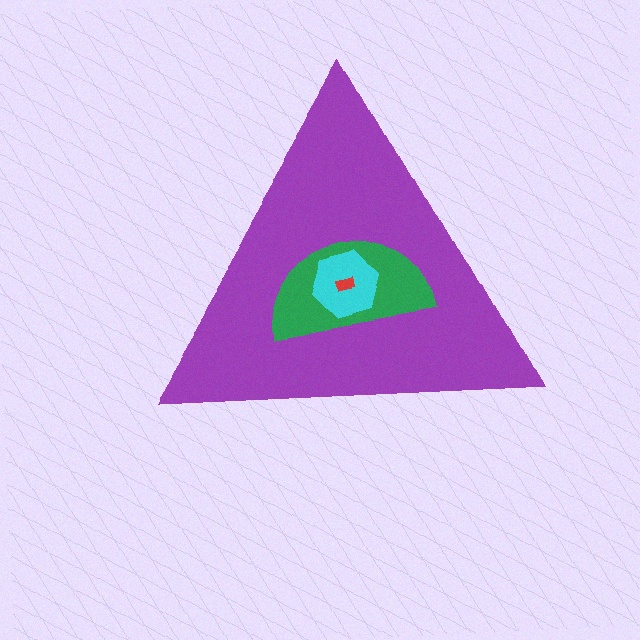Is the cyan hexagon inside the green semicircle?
Yes.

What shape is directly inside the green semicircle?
The cyan hexagon.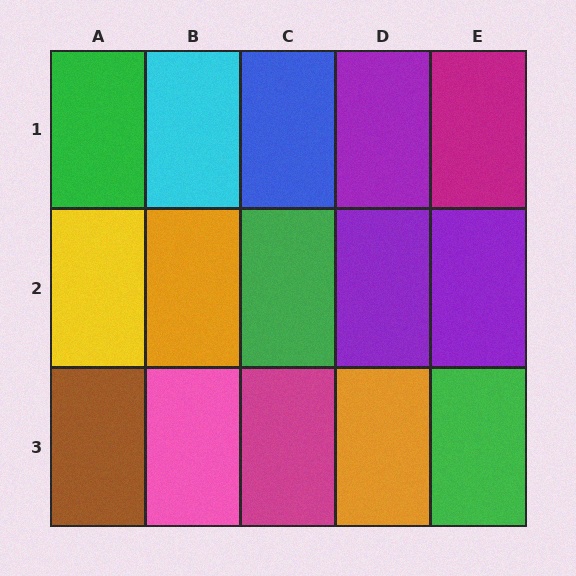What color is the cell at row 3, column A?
Brown.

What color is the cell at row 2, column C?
Green.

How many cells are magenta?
2 cells are magenta.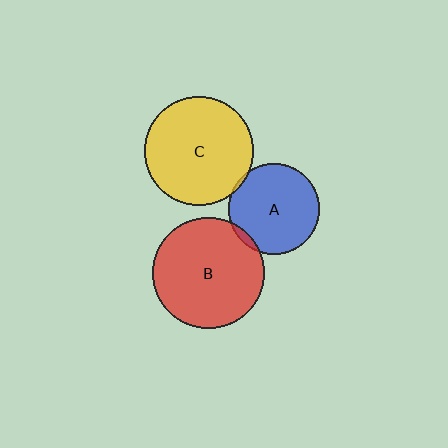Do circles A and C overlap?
Yes.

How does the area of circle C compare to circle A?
Approximately 1.4 times.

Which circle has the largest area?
Circle B (red).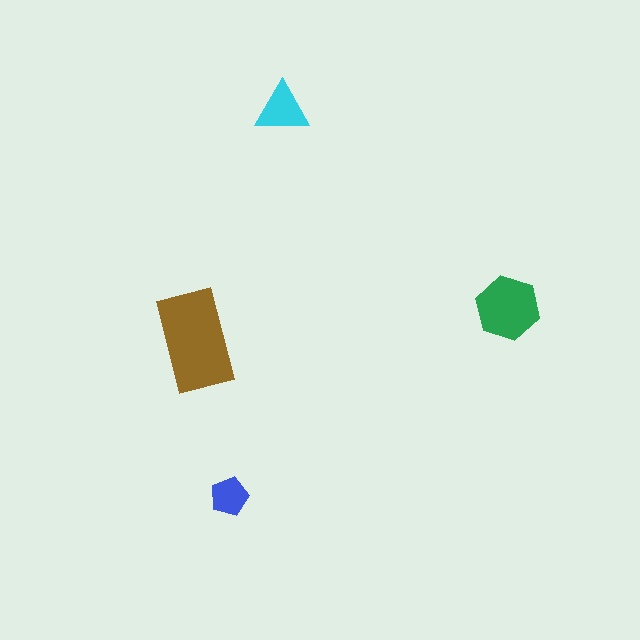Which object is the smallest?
The blue pentagon.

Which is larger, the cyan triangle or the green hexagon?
The green hexagon.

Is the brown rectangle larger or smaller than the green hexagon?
Larger.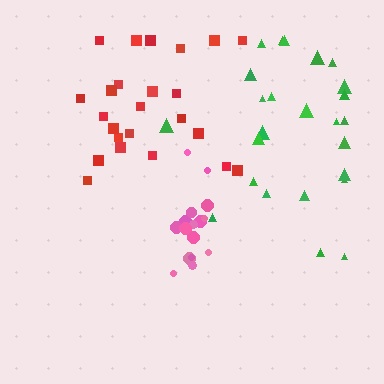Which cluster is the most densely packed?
Pink.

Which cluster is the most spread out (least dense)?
Red.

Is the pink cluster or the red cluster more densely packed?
Pink.